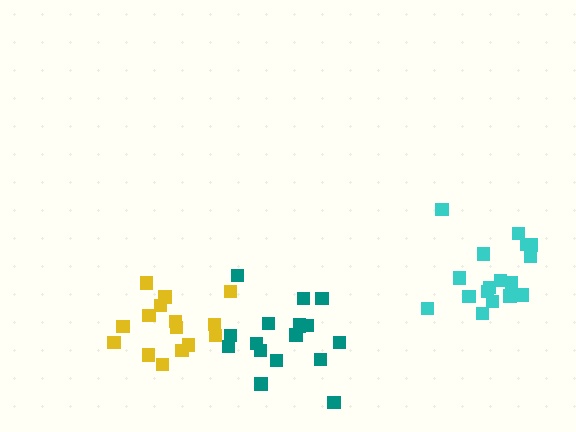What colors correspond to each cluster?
The clusters are colored: cyan, teal, yellow.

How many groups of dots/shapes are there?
There are 3 groups.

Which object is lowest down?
The teal cluster is bottommost.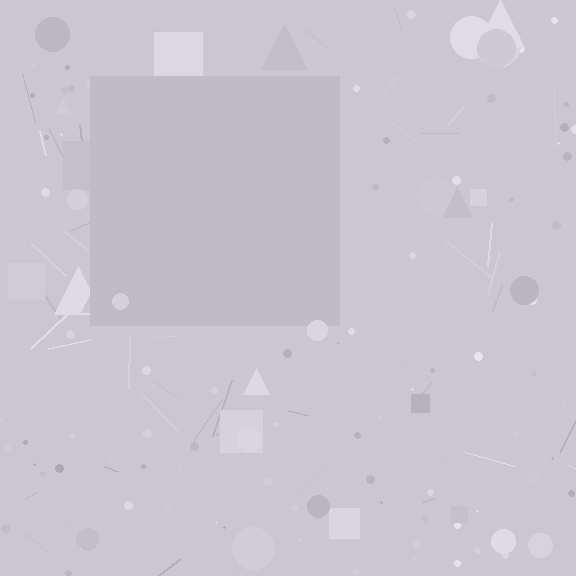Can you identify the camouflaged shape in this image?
The camouflaged shape is a square.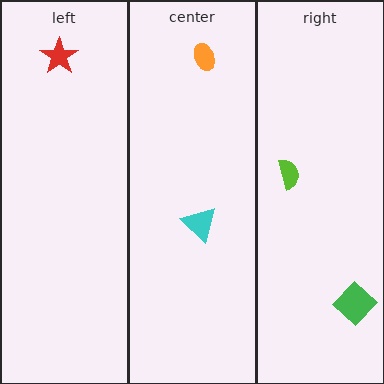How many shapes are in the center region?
2.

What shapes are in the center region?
The orange ellipse, the cyan triangle.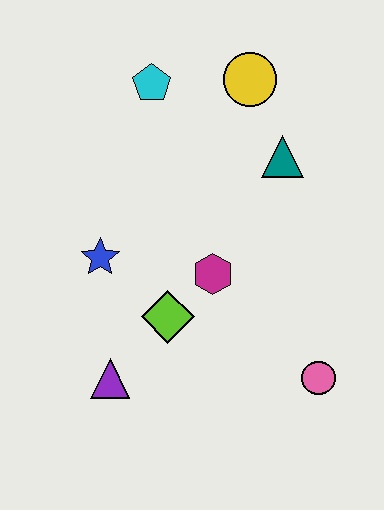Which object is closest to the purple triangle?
The lime diamond is closest to the purple triangle.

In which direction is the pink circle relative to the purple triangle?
The pink circle is to the right of the purple triangle.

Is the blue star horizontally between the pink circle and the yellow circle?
No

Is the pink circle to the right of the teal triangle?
Yes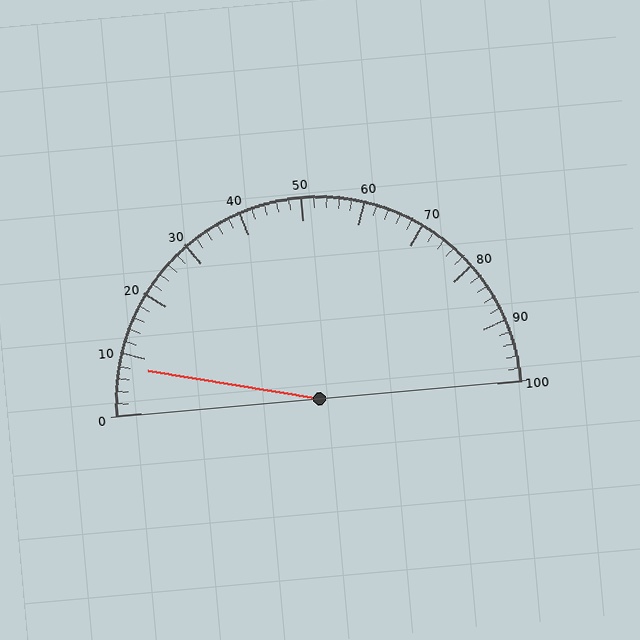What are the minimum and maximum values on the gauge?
The gauge ranges from 0 to 100.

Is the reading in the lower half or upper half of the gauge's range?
The reading is in the lower half of the range (0 to 100).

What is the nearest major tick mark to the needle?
The nearest major tick mark is 10.